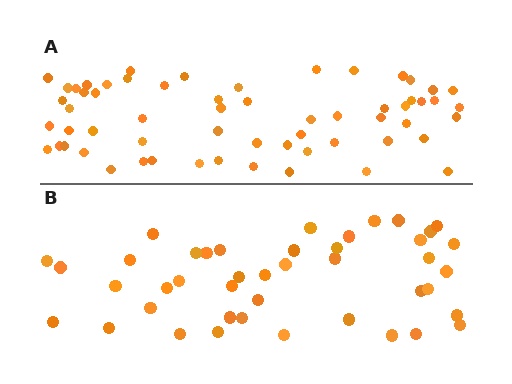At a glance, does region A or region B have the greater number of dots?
Region A (the top region) has more dots.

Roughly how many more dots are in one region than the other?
Region A has approximately 15 more dots than region B.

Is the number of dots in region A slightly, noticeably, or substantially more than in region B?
Region A has noticeably more, but not dramatically so. The ratio is roughly 1.4 to 1.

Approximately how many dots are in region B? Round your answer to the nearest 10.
About 40 dots. (The exact count is 43, which rounds to 40.)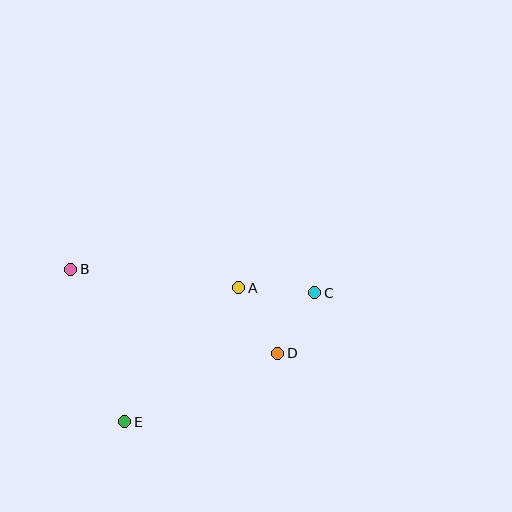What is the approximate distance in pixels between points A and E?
The distance between A and E is approximately 176 pixels.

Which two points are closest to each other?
Points C and D are closest to each other.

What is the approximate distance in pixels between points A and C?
The distance between A and C is approximately 76 pixels.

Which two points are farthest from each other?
Points B and C are farthest from each other.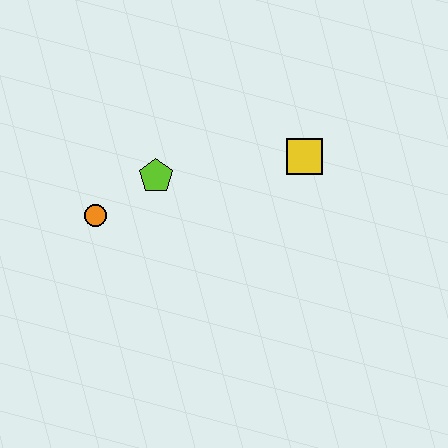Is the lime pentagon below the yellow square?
Yes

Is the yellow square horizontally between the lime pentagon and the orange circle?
No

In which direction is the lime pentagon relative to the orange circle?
The lime pentagon is to the right of the orange circle.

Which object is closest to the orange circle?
The lime pentagon is closest to the orange circle.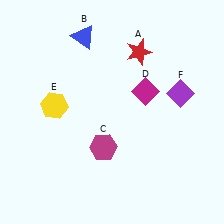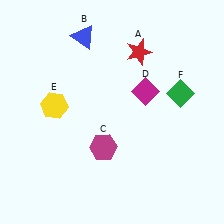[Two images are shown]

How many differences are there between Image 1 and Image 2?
There is 1 difference between the two images.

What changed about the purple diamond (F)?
In Image 1, F is purple. In Image 2, it changed to green.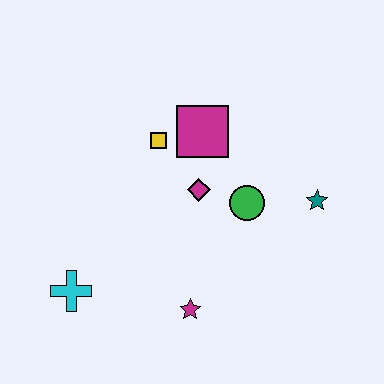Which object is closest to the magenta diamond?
The green circle is closest to the magenta diamond.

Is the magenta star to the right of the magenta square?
No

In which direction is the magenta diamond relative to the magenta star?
The magenta diamond is above the magenta star.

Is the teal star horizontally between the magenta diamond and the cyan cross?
No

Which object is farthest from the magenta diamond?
The cyan cross is farthest from the magenta diamond.